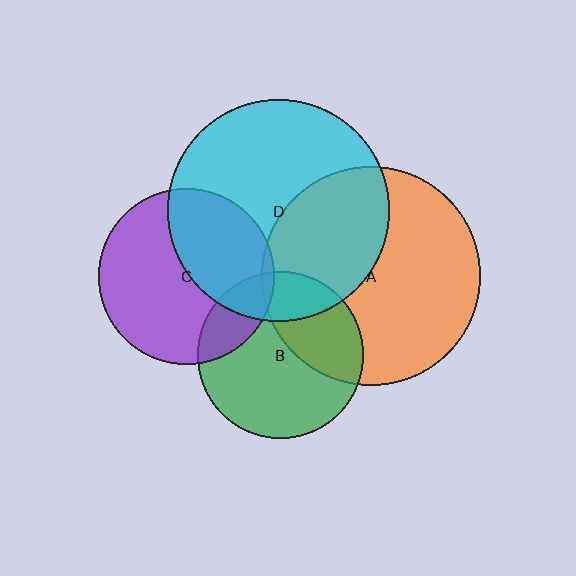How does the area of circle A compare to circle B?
Approximately 1.7 times.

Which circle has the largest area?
Circle D (cyan).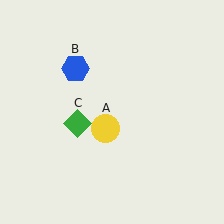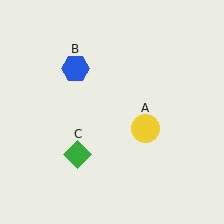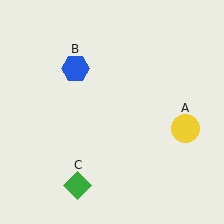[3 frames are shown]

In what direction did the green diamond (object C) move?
The green diamond (object C) moved down.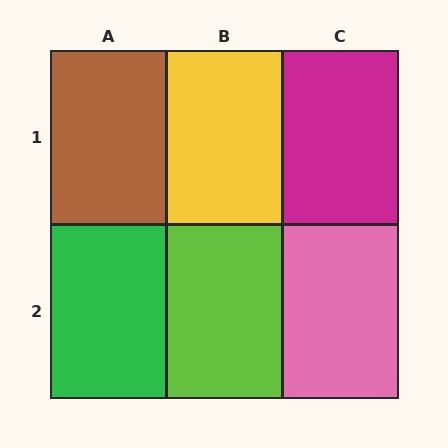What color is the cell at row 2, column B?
Lime.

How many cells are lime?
1 cell is lime.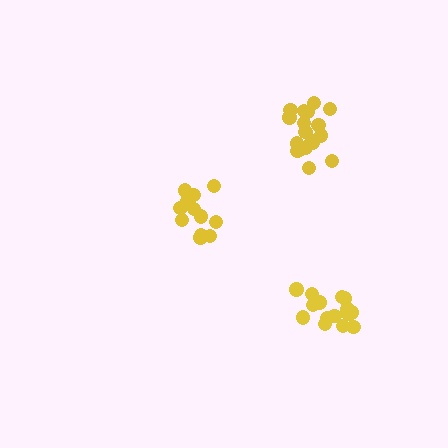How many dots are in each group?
Group 1: 18 dots, Group 2: 15 dots, Group 3: 12 dots (45 total).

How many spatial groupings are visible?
There are 3 spatial groupings.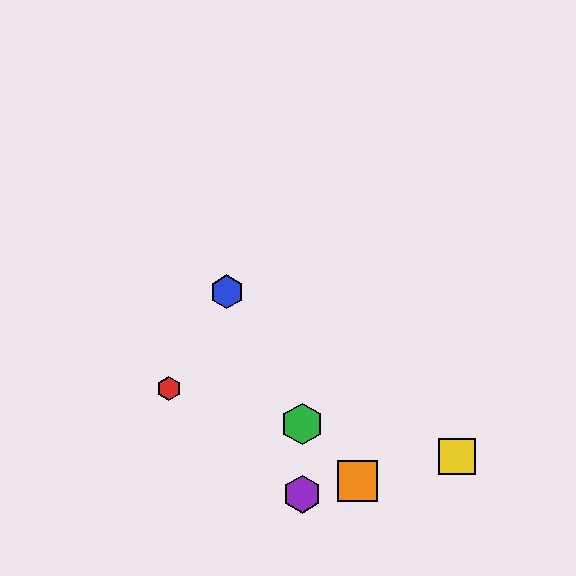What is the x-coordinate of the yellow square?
The yellow square is at x≈457.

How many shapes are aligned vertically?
2 shapes (the green hexagon, the purple hexagon) are aligned vertically.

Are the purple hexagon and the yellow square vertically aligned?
No, the purple hexagon is at x≈302 and the yellow square is at x≈457.